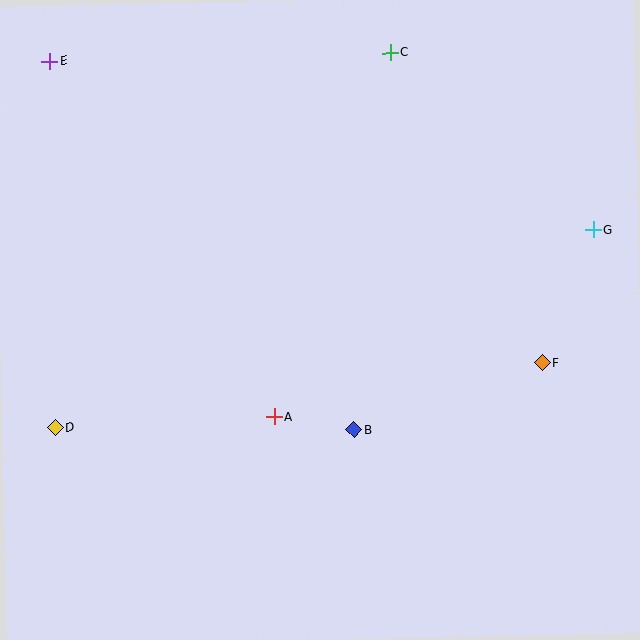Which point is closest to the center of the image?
Point A at (274, 417) is closest to the center.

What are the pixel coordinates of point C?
Point C is at (391, 53).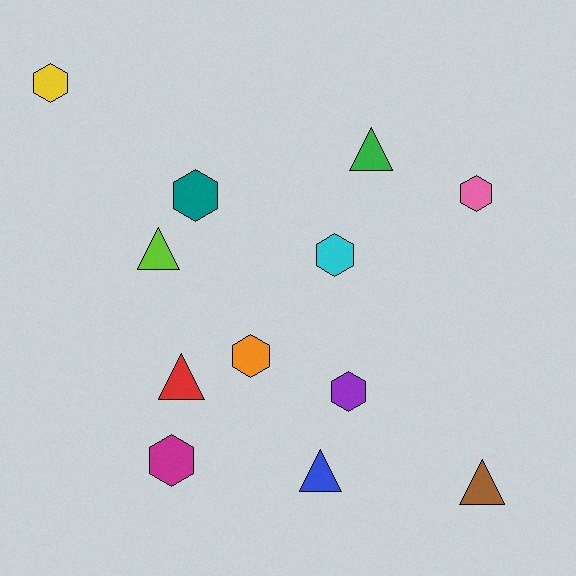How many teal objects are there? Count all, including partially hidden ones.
There is 1 teal object.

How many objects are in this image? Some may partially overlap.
There are 12 objects.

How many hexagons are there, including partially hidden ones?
There are 7 hexagons.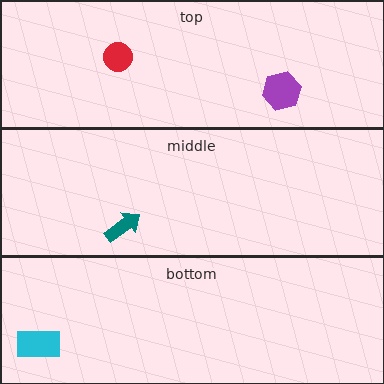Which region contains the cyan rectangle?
The bottom region.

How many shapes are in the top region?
2.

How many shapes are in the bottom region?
1.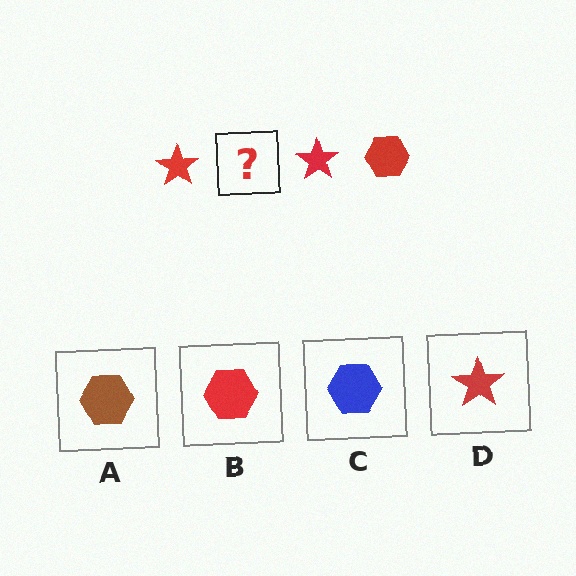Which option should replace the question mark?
Option B.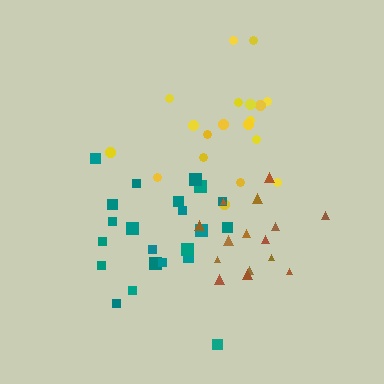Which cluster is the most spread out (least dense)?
Yellow.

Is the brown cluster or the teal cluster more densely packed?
Teal.